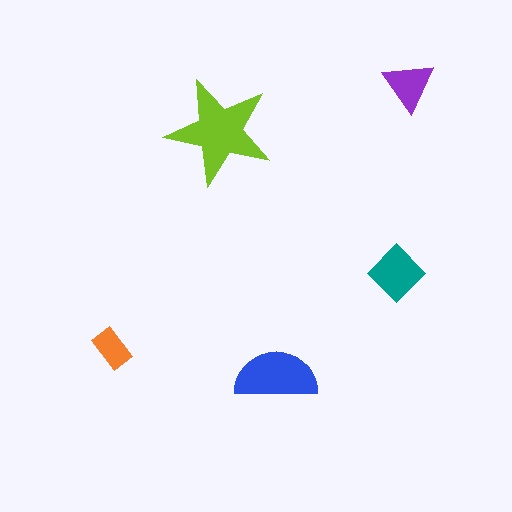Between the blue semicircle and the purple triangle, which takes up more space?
The blue semicircle.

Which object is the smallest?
The orange rectangle.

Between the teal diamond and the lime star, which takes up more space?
The lime star.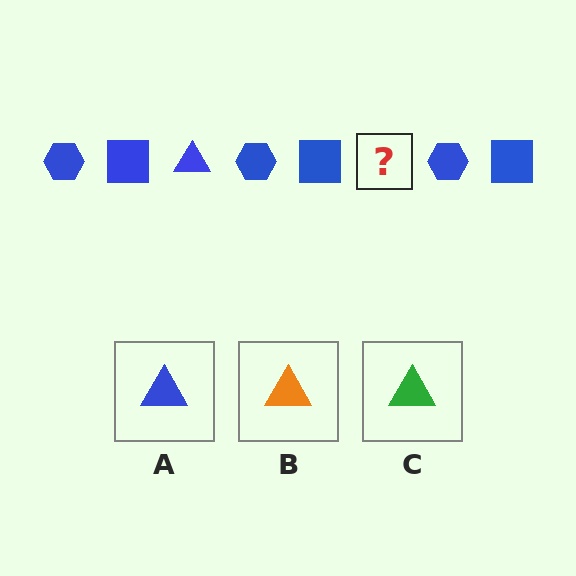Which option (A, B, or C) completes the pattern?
A.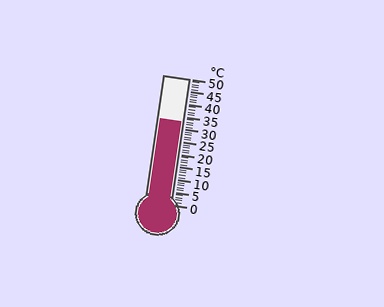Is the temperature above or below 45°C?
The temperature is below 45°C.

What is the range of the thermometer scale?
The thermometer scale ranges from 0°C to 50°C.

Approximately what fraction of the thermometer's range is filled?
The thermometer is filled to approximately 65% of its range.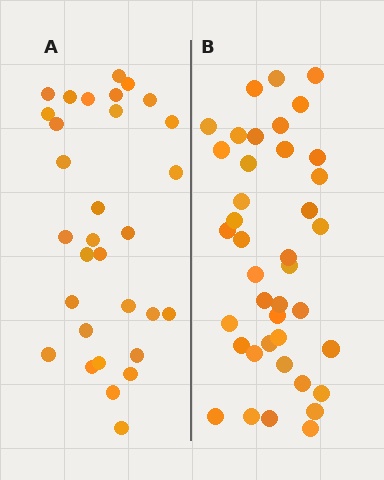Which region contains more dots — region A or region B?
Region B (the right region) has more dots.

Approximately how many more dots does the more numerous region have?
Region B has roughly 8 or so more dots than region A.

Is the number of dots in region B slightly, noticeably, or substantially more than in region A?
Region B has noticeably more, but not dramatically so. The ratio is roughly 1.3 to 1.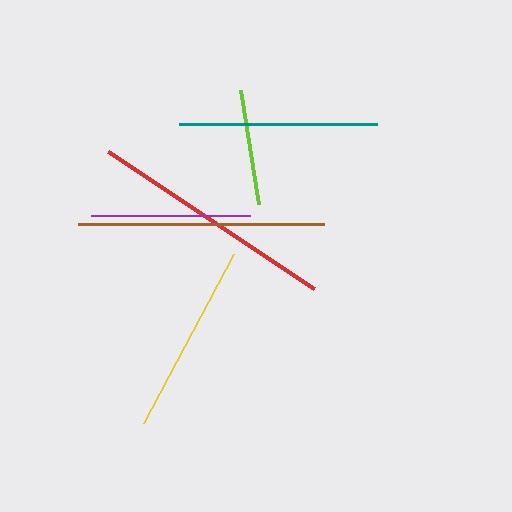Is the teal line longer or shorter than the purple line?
The teal line is longer than the purple line.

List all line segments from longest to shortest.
From longest to shortest: red, brown, teal, yellow, purple, lime.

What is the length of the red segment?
The red segment is approximately 247 pixels long.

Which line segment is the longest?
The red line is the longest at approximately 247 pixels.